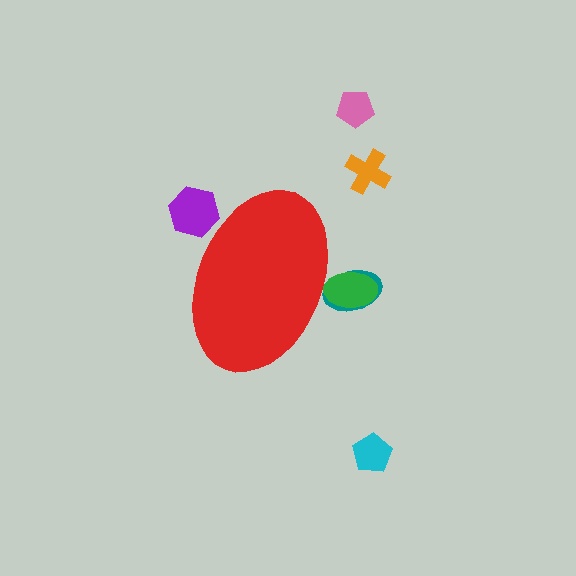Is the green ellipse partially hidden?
Yes, the green ellipse is partially hidden behind the red ellipse.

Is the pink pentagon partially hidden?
No, the pink pentagon is fully visible.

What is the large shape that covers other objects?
A red ellipse.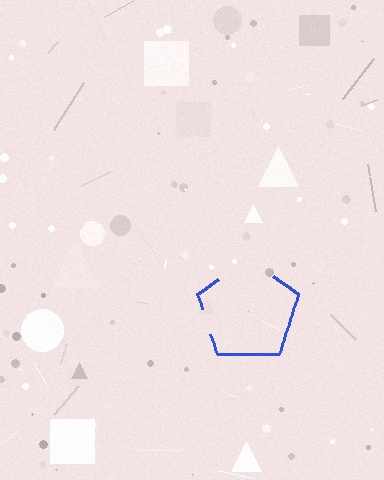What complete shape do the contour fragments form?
The contour fragments form a pentagon.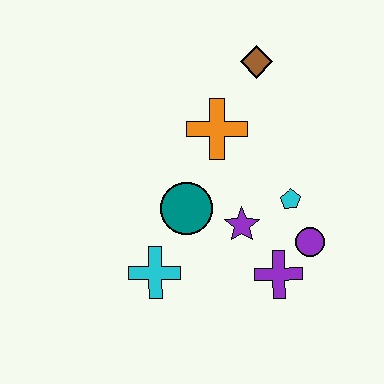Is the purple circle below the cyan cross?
No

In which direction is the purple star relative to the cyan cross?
The purple star is to the right of the cyan cross.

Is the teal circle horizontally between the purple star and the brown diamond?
No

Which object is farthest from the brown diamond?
The cyan cross is farthest from the brown diamond.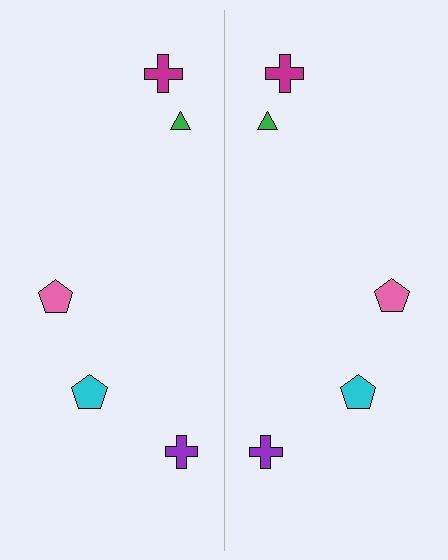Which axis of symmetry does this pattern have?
The pattern has a vertical axis of symmetry running through the center of the image.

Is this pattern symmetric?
Yes, this pattern has bilateral (reflection) symmetry.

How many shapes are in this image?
There are 10 shapes in this image.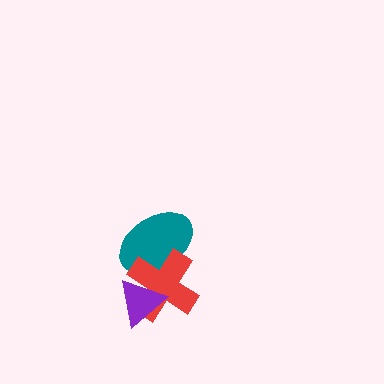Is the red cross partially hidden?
Yes, it is partially covered by another shape.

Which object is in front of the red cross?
The purple triangle is in front of the red cross.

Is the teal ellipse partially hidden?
Yes, it is partially covered by another shape.